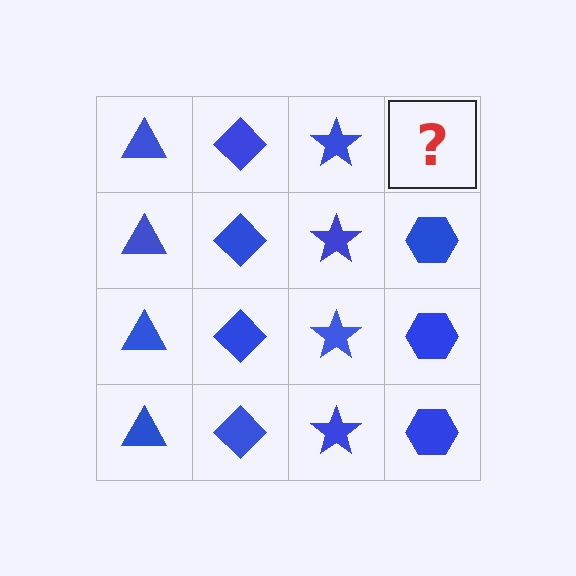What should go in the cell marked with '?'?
The missing cell should contain a blue hexagon.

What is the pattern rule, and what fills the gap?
The rule is that each column has a consistent shape. The gap should be filled with a blue hexagon.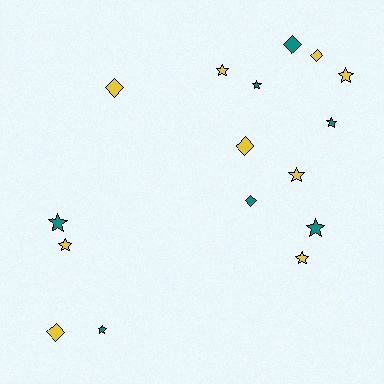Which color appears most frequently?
Yellow, with 9 objects.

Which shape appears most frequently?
Star, with 10 objects.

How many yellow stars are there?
There are 5 yellow stars.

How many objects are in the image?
There are 16 objects.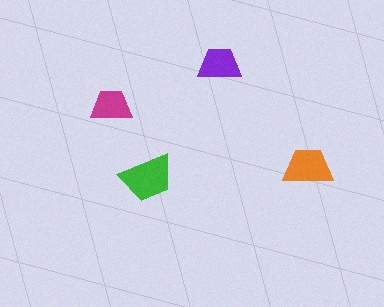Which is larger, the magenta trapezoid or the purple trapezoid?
The purple one.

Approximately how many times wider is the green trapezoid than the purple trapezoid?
About 1.5 times wider.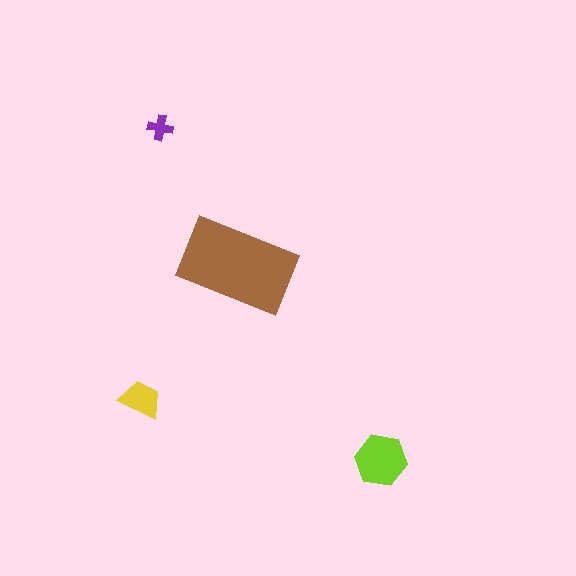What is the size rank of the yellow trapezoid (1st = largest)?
3rd.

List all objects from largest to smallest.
The brown rectangle, the lime hexagon, the yellow trapezoid, the purple cross.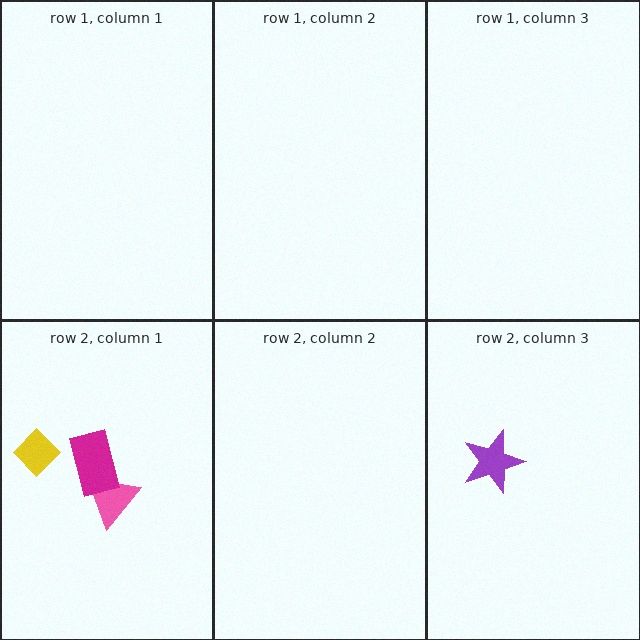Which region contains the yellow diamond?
The row 2, column 1 region.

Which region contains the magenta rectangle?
The row 2, column 1 region.